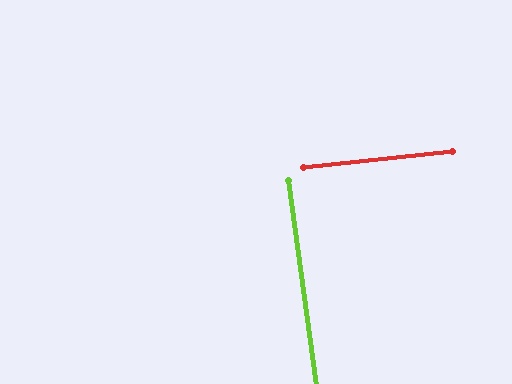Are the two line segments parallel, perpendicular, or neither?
Perpendicular — they meet at approximately 89°.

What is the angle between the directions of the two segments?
Approximately 89 degrees.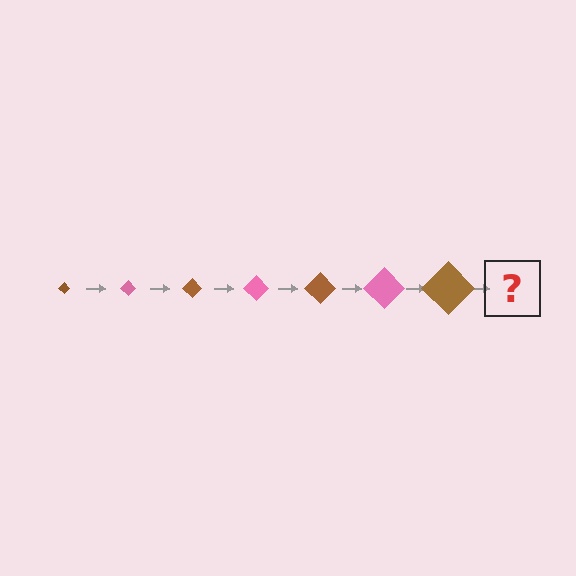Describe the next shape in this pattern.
It should be a pink diamond, larger than the previous one.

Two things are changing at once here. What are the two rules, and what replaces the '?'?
The two rules are that the diamond grows larger each step and the color cycles through brown and pink. The '?' should be a pink diamond, larger than the previous one.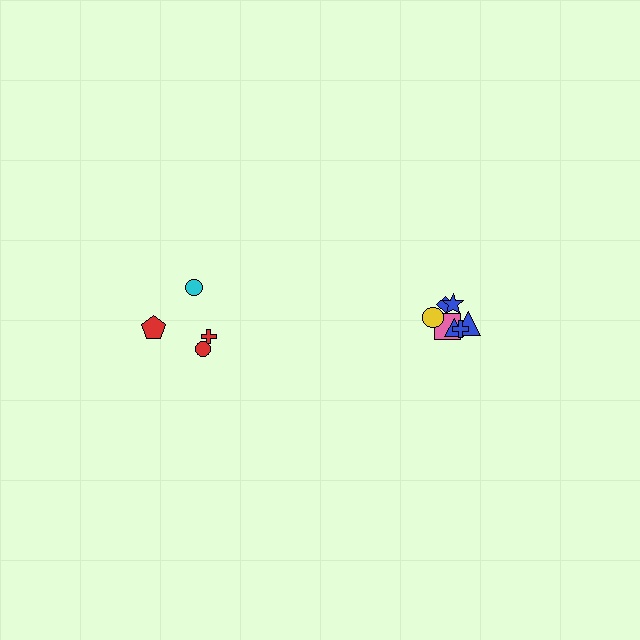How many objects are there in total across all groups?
There are 11 objects.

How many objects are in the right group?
There are 7 objects.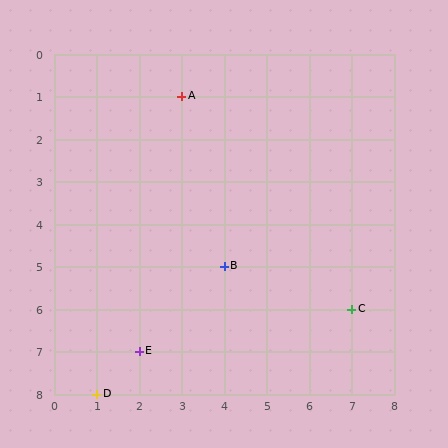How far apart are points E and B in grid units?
Points E and B are 2 columns and 2 rows apart (about 2.8 grid units diagonally).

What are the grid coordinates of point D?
Point D is at grid coordinates (1, 8).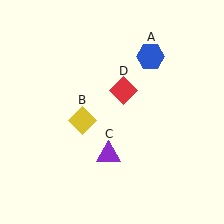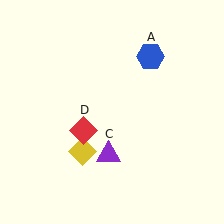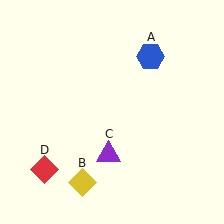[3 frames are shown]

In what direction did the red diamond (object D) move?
The red diamond (object D) moved down and to the left.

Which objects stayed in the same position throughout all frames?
Blue hexagon (object A) and purple triangle (object C) remained stationary.